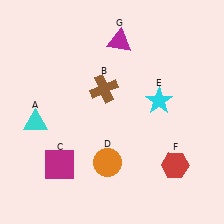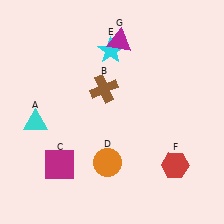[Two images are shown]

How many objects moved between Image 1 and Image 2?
1 object moved between the two images.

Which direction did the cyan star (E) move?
The cyan star (E) moved up.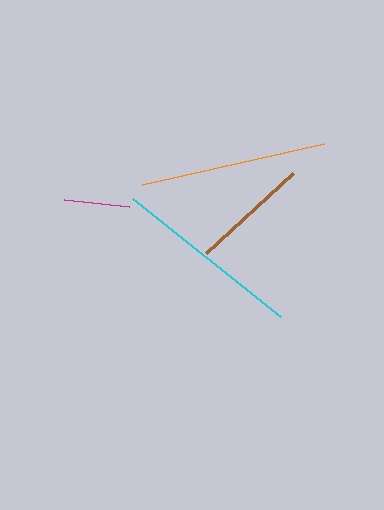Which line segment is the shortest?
The magenta line is the shortest at approximately 65 pixels.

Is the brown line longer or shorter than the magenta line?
The brown line is longer than the magenta line.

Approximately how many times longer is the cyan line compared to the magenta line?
The cyan line is approximately 2.9 times the length of the magenta line.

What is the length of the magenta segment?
The magenta segment is approximately 65 pixels long.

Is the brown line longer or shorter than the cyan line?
The cyan line is longer than the brown line.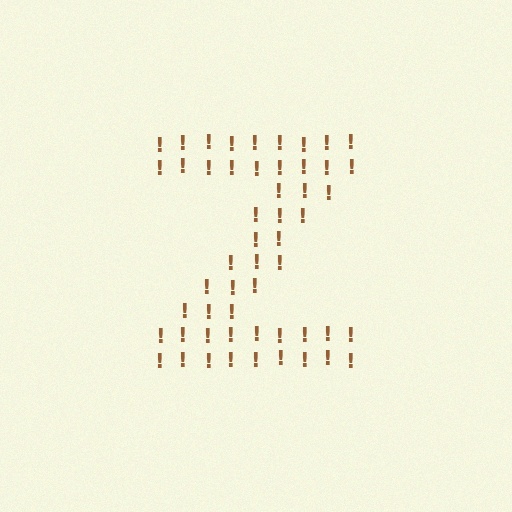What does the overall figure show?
The overall figure shows the letter Z.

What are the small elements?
The small elements are exclamation marks.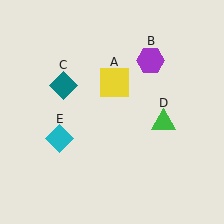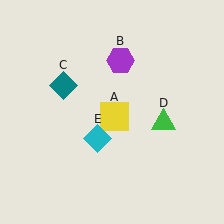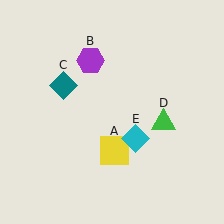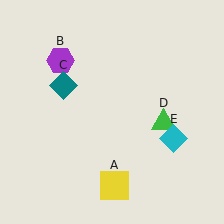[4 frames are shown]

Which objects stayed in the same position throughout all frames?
Teal diamond (object C) and green triangle (object D) remained stationary.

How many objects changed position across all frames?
3 objects changed position: yellow square (object A), purple hexagon (object B), cyan diamond (object E).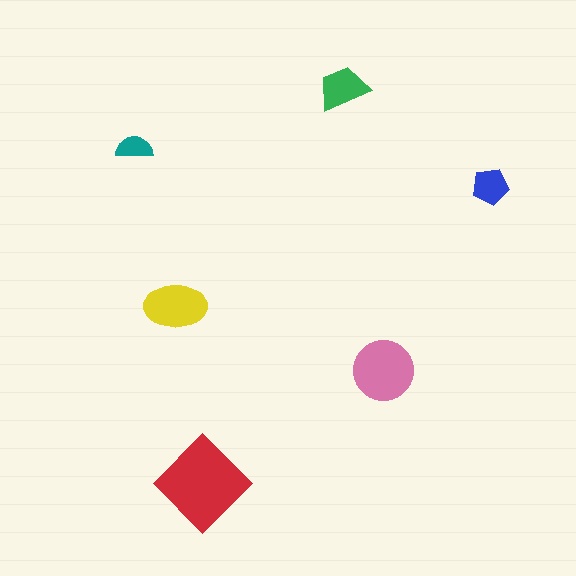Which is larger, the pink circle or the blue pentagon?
The pink circle.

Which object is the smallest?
The teal semicircle.